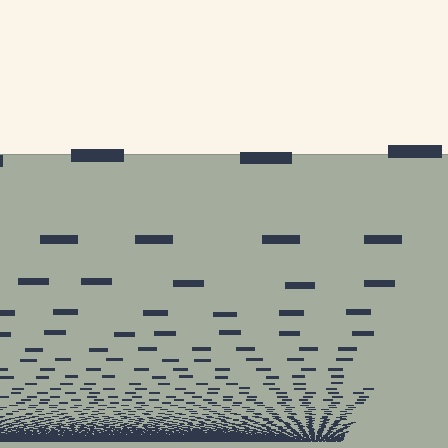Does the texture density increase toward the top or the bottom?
Density increases toward the bottom.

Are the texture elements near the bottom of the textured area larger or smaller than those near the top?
Smaller. The gradient is inverted — elements near the bottom are smaller and denser.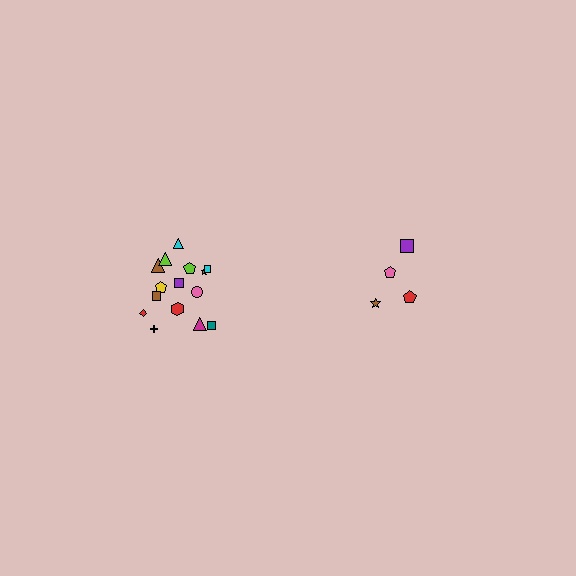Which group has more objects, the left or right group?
The left group.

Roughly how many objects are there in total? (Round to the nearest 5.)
Roughly 20 objects in total.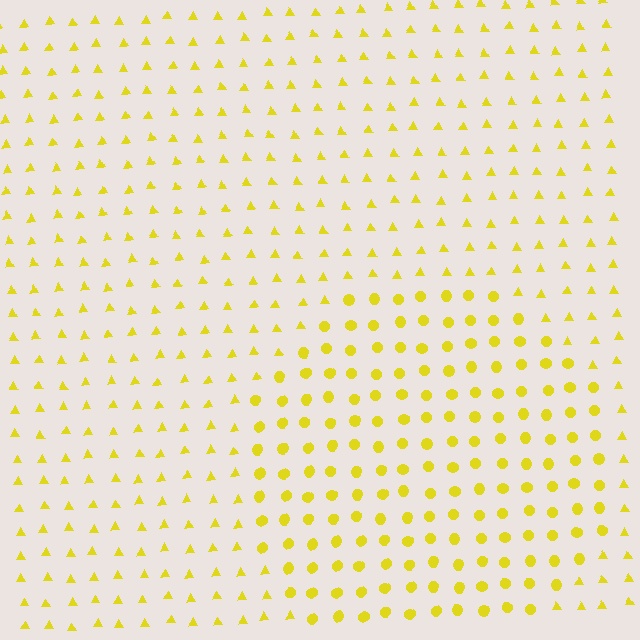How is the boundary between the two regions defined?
The boundary is defined by a change in element shape: circles inside vs. triangles outside. All elements share the same color and spacing.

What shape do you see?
I see a circle.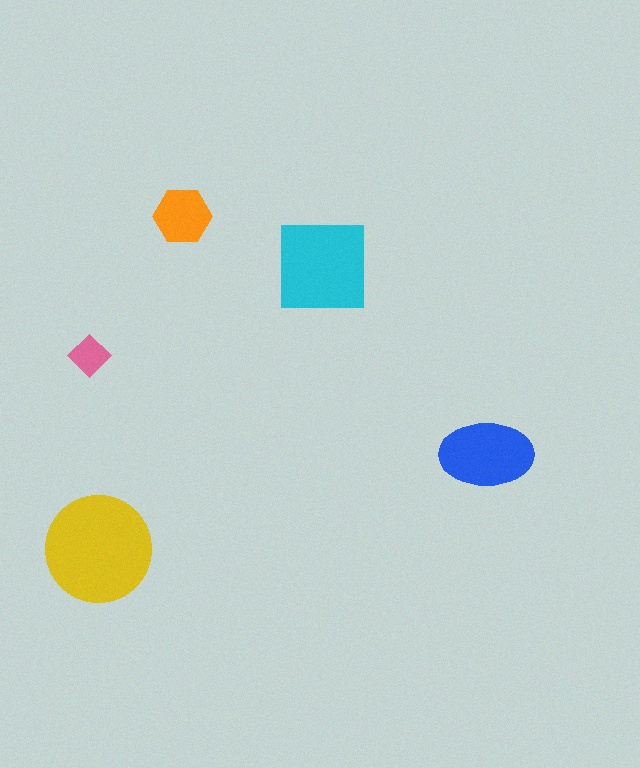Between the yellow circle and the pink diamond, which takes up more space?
The yellow circle.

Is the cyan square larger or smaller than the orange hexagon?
Larger.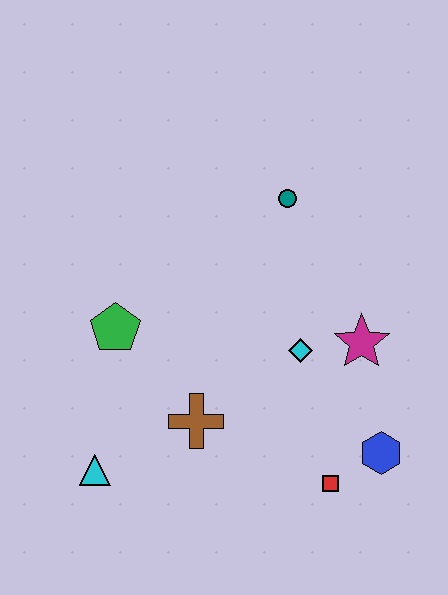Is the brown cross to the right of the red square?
No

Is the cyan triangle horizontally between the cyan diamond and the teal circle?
No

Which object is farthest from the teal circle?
The cyan triangle is farthest from the teal circle.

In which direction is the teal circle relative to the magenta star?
The teal circle is above the magenta star.